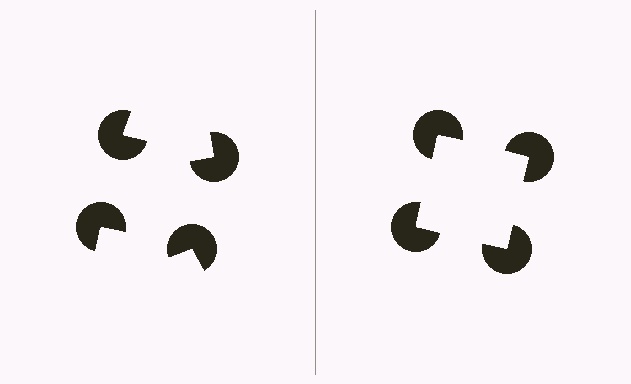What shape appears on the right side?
An illusory square.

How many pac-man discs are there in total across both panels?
8 — 4 on each side.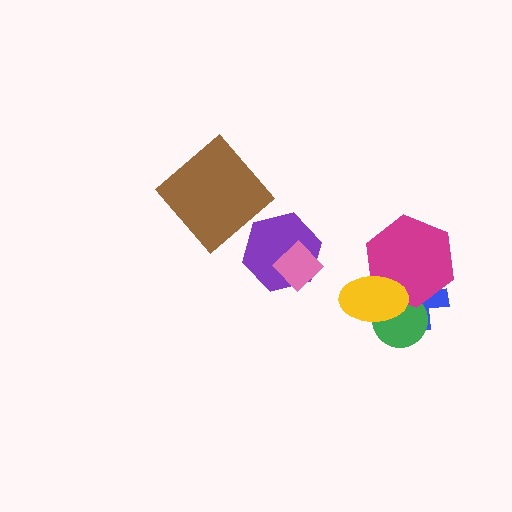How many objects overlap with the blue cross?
3 objects overlap with the blue cross.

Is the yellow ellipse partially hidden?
No, no other shape covers it.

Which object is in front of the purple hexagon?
The pink diamond is in front of the purple hexagon.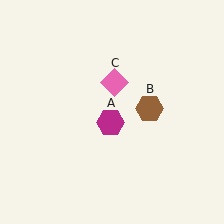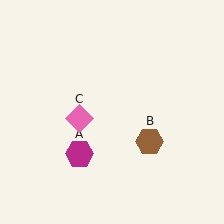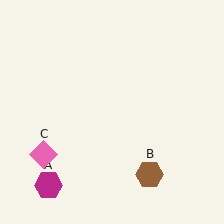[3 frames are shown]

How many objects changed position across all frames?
3 objects changed position: magenta hexagon (object A), brown hexagon (object B), pink diamond (object C).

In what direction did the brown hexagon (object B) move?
The brown hexagon (object B) moved down.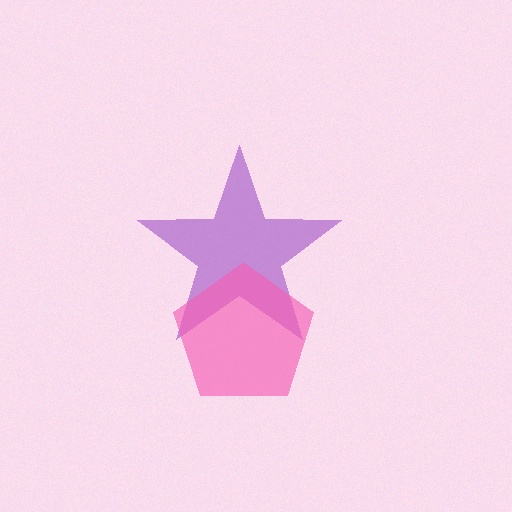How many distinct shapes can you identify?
There are 2 distinct shapes: a purple star, a pink pentagon.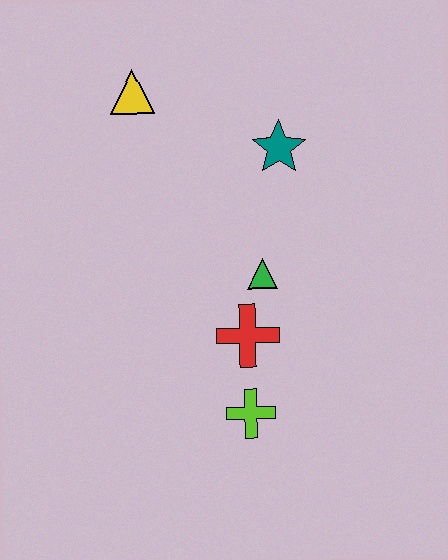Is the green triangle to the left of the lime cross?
No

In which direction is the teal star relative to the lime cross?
The teal star is above the lime cross.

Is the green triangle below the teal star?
Yes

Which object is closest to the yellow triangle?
The teal star is closest to the yellow triangle.